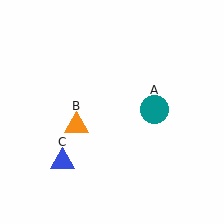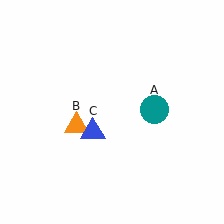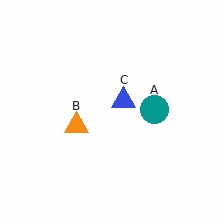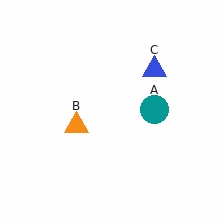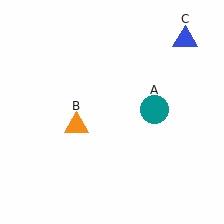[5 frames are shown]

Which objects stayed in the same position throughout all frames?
Teal circle (object A) and orange triangle (object B) remained stationary.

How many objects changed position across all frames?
1 object changed position: blue triangle (object C).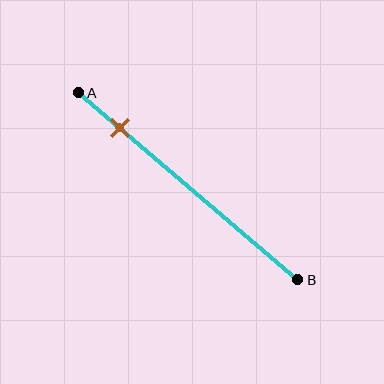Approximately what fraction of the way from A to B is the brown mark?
The brown mark is approximately 20% of the way from A to B.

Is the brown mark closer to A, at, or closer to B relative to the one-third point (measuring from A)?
The brown mark is closer to point A than the one-third point of segment AB.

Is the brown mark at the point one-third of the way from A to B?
No, the mark is at about 20% from A, not at the 33% one-third point.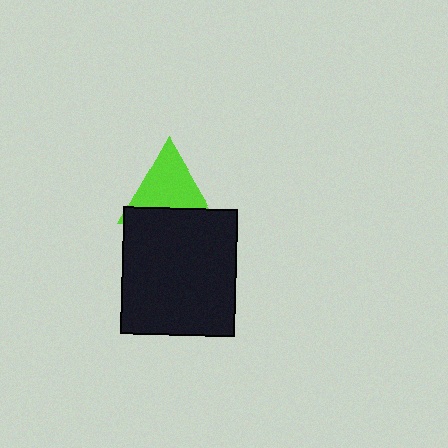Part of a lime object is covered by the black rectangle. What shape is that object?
It is a triangle.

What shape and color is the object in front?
The object in front is a black rectangle.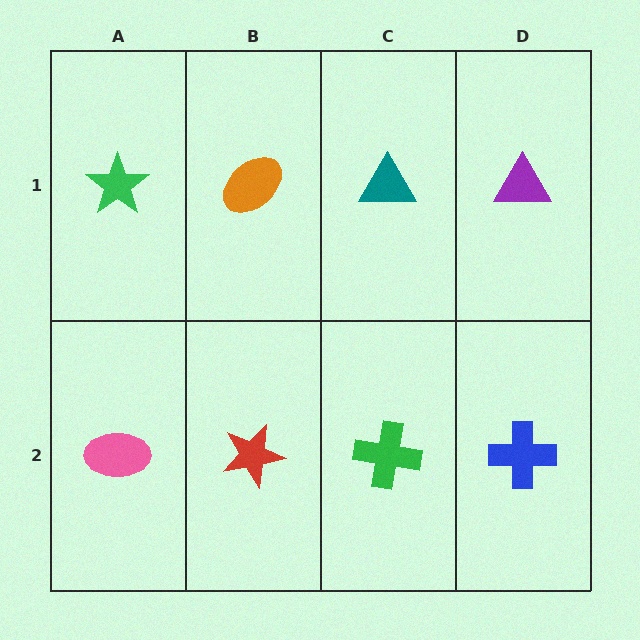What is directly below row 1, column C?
A green cross.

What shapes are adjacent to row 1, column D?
A blue cross (row 2, column D), a teal triangle (row 1, column C).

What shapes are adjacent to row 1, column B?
A red star (row 2, column B), a green star (row 1, column A), a teal triangle (row 1, column C).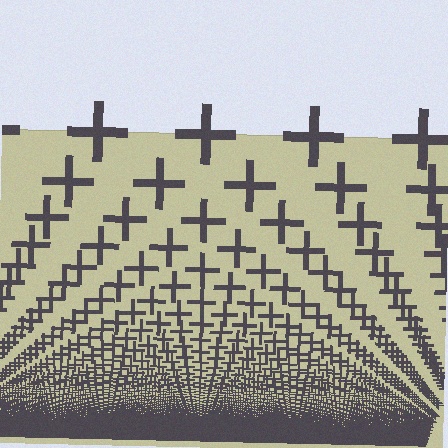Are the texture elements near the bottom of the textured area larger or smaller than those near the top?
Smaller. The gradient is inverted — elements near the bottom are smaller and denser.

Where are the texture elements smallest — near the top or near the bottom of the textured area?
Near the bottom.